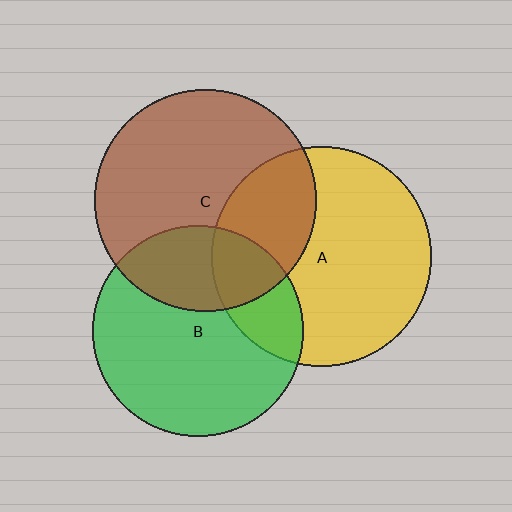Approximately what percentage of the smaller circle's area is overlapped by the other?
Approximately 30%.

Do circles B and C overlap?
Yes.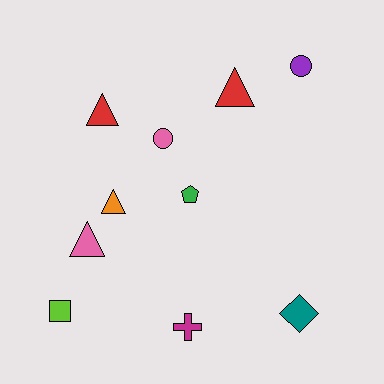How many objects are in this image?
There are 10 objects.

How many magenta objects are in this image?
There is 1 magenta object.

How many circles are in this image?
There are 2 circles.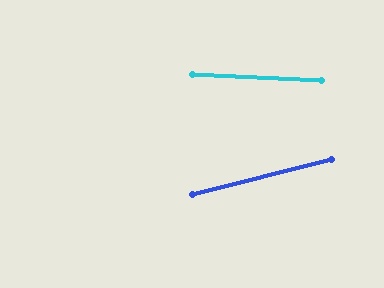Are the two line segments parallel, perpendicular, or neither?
Neither parallel nor perpendicular — they differ by about 17°.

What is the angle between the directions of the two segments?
Approximately 17 degrees.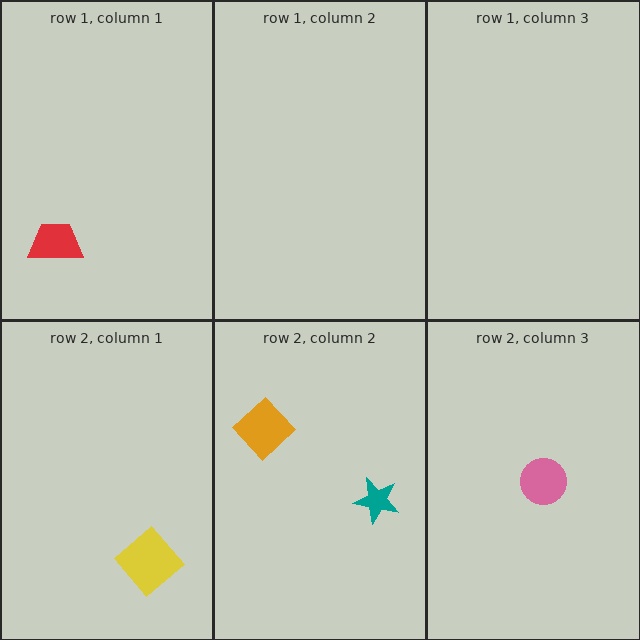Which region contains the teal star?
The row 2, column 2 region.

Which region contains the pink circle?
The row 2, column 3 region.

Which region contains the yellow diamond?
The row 2, column 1 region.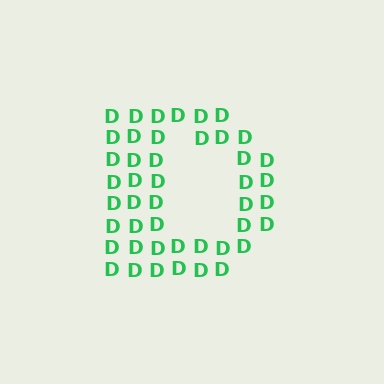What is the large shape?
The large shape is the letter D.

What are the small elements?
The small elements are letter D's.